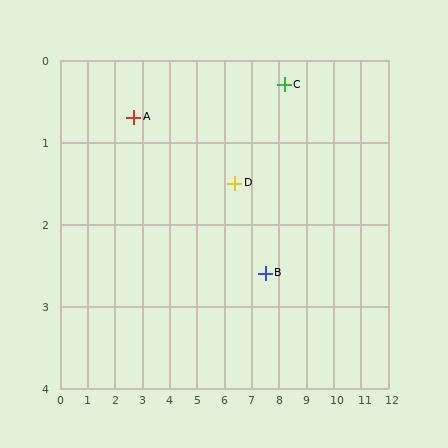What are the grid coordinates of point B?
Point B is at approximately (7.5, 2.6).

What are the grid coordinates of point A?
Point A is at approximately (2.7, 0.7).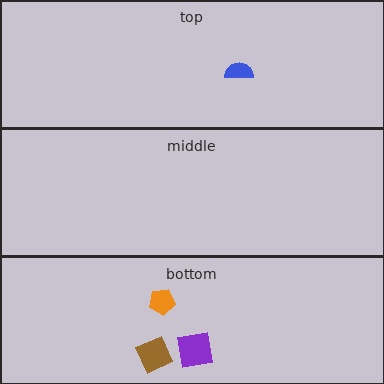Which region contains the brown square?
The bottom region.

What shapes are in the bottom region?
The orange pentagon, the brown square, the purple square.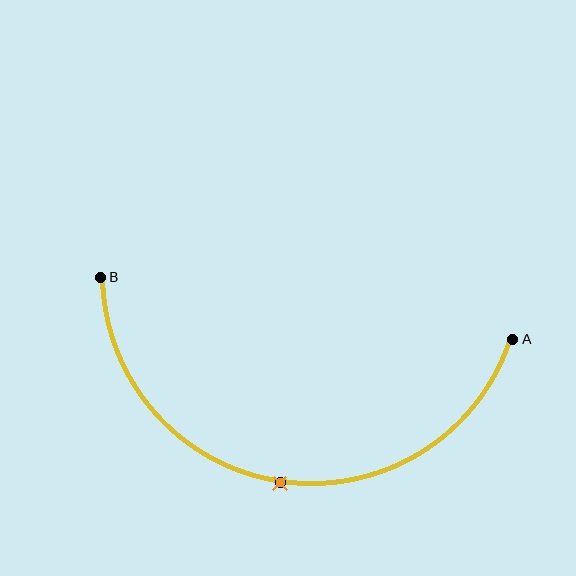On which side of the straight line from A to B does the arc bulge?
The arc bulges below the straight line connecting A and B.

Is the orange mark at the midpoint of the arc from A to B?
Yes. The orange mark lies on the arc at equal arc-length from both A and B — it is the arc midpoint.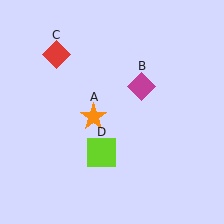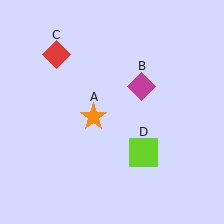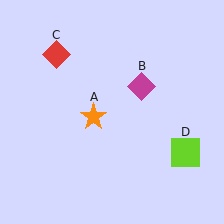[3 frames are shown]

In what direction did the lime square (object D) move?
The lime square (object D) moved right.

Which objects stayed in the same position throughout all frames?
Orange star (object A) and magenta diamond (object B) and red diamond (object C) remained stationary.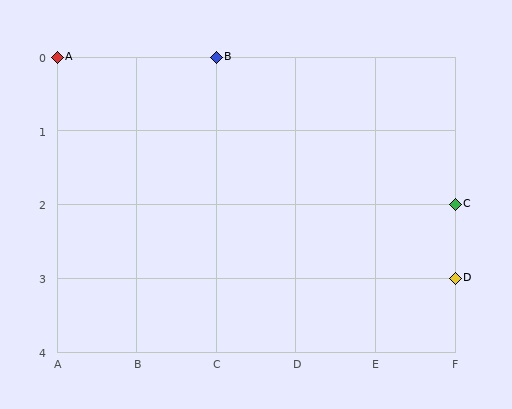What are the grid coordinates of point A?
Point A is at grid coordinates (A, 0).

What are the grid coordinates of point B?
Point B is at grid coordinates (C, 0).